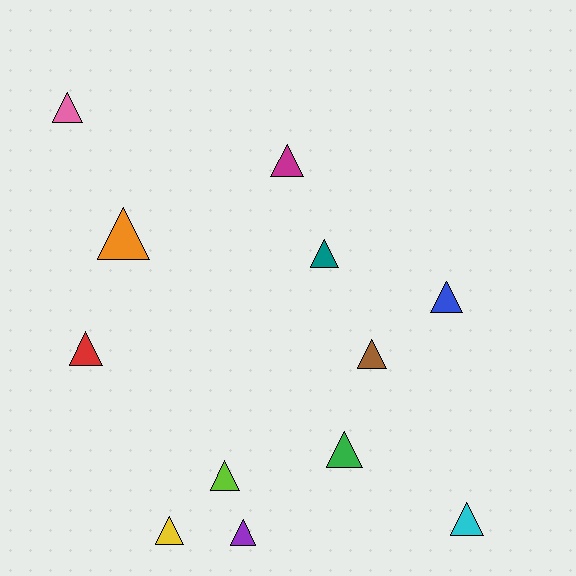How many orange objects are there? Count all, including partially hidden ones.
There is 1 orange object.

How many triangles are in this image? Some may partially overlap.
There are 12 triangles.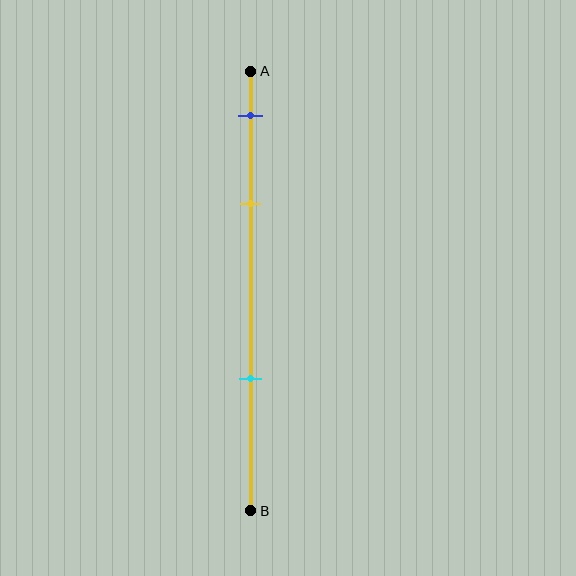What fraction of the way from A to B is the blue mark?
The blue mark is approximately 10% (0.1) of the way from A to B.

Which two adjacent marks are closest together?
The blue and yellow marks are the closest adjacent pair.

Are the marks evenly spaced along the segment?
No, the marks are not evenly spaced.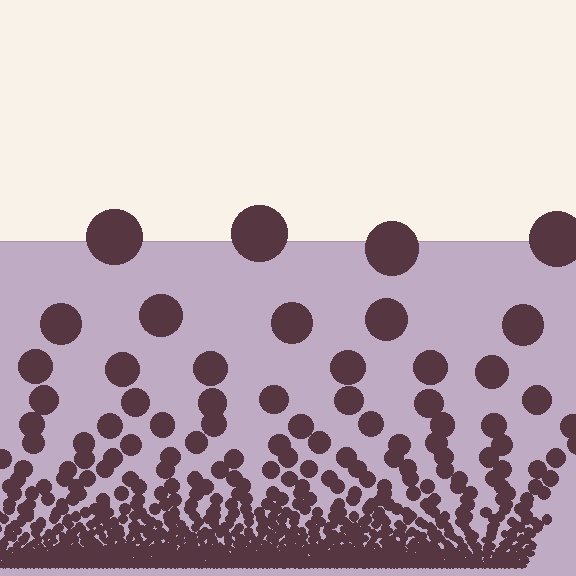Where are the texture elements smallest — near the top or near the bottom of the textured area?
Near the bottom.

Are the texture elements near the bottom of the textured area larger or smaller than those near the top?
Smaller. The gradient is inverted — elements near the bottom are smaller and denser.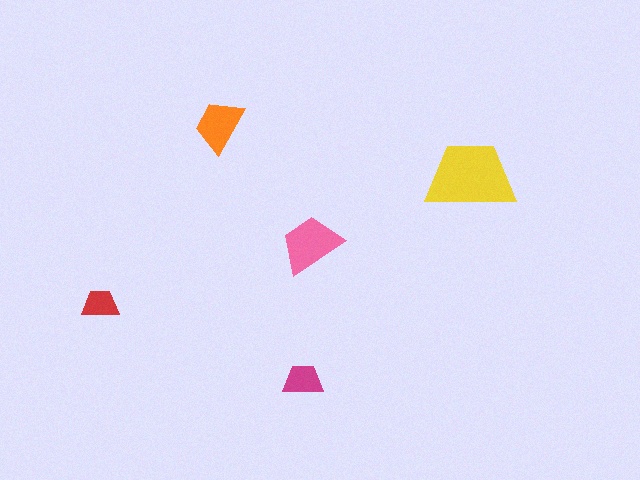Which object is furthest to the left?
The red trapezoid is leftmost.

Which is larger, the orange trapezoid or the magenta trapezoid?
The orange one.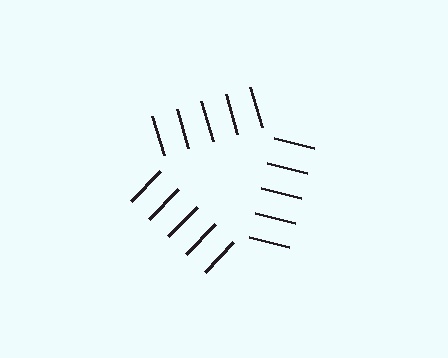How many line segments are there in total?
15 — 5 along each of the 3 edges.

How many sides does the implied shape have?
3 sides — the line-ends trace a triangle.